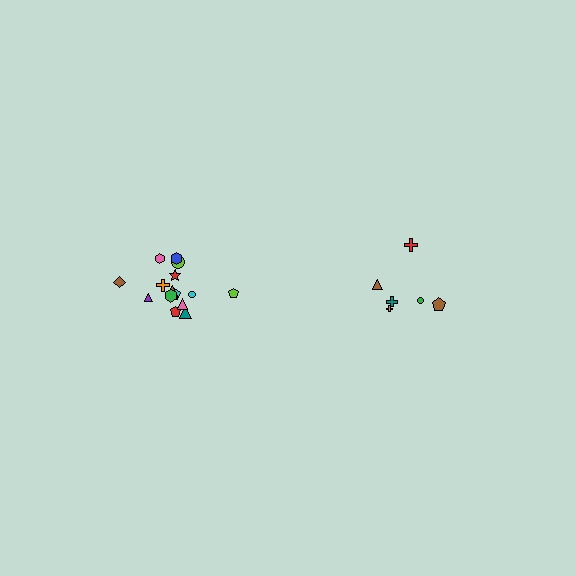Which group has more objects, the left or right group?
The left group.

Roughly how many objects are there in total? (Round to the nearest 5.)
Roughly 20 objects in total.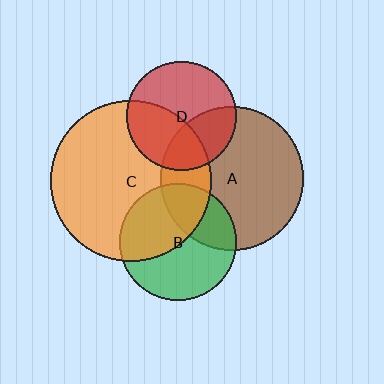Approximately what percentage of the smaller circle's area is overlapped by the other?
Approximately 25%.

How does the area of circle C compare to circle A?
Approximately 1.3 times.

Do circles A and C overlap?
Yes.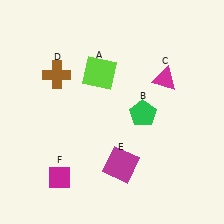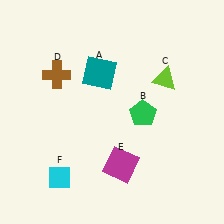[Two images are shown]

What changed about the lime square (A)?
In Image 1, A is lime. In Image 2, it changed to teal.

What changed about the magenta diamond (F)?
In Image 1, F is magenta. In Image 2, it changed to cyan.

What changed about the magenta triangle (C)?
In Image 1, C is magenta. In Image 2, it changed to lime.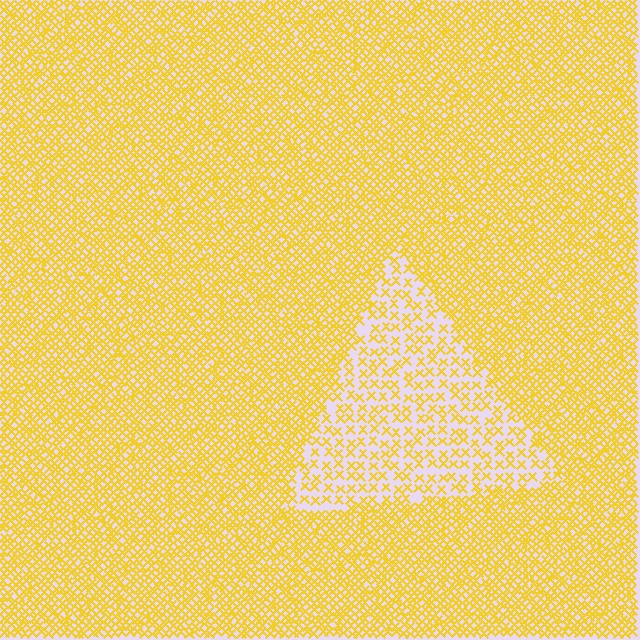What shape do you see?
I see a triangle.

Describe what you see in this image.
The image contains small yellow elements arranged at two different densities. A triangle-shaped region is visible where the elements are less densely packed than the surrounding area.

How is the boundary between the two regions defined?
The boundary is defined by a change in element density (approximately 2.4x ratio). All elements are the same color, size, and shape.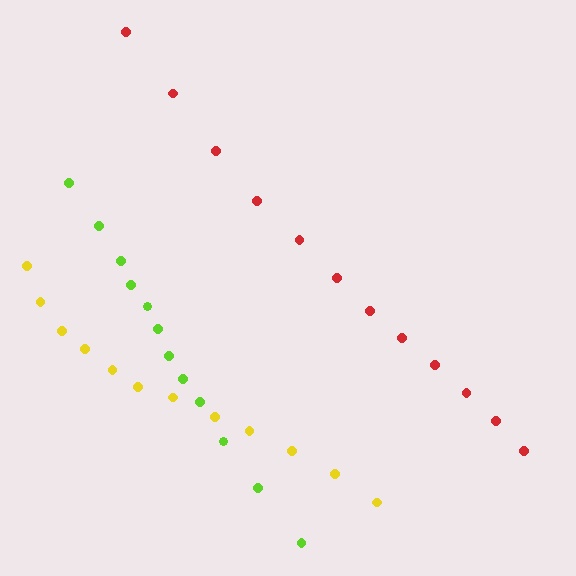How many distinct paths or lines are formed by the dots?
There are 3 distinct paths.